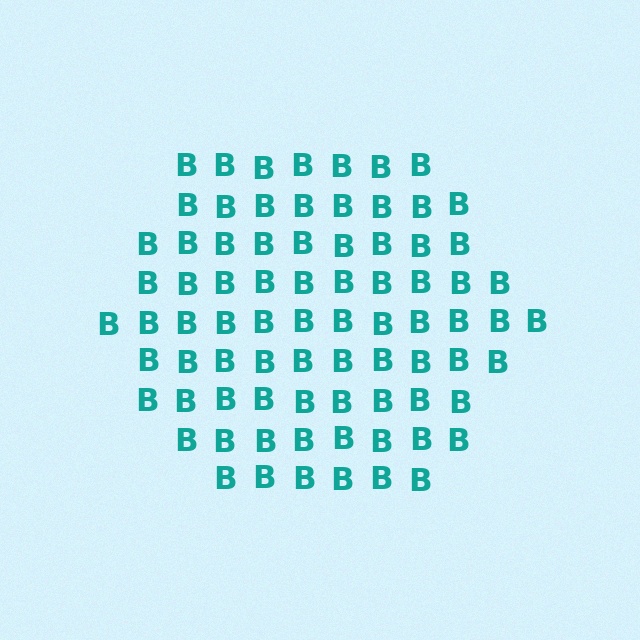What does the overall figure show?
The overall figure shows a hexagon.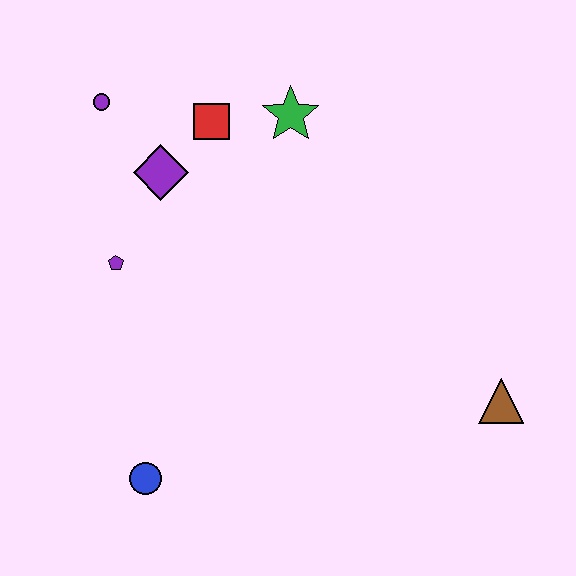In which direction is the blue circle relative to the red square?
The blue circle is below the red square.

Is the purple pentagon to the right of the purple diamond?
No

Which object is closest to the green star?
The red square is closest to the green star.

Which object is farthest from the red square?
The brown triangle is farthest from the red square.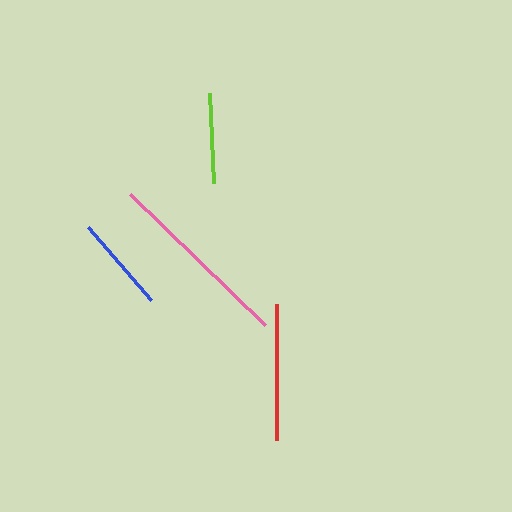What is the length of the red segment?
The red segment is approximately 136 pixels long.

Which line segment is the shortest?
The lime line is the shortest at approximately 90 pixels.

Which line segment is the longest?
The pink line is the longest at approximately 189 pixels.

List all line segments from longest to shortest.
From longest to shortest: pink, red, blue, lime.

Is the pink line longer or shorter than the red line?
The pink line is longer than the red line.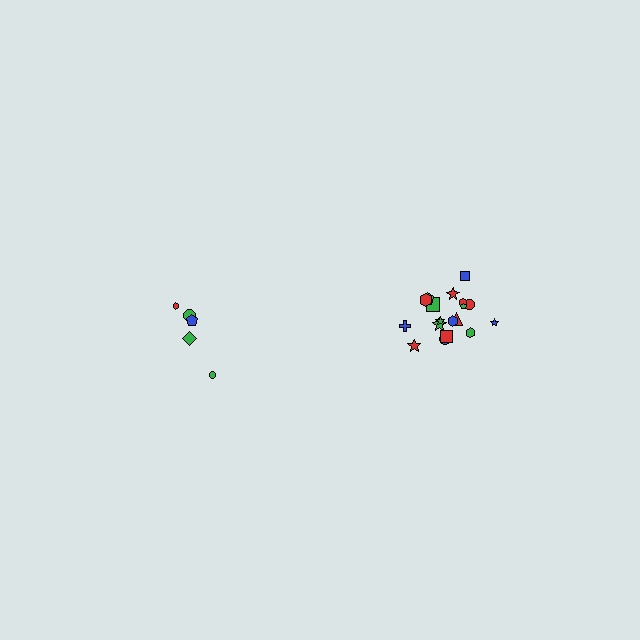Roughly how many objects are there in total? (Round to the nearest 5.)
Roughly 25 objects in total.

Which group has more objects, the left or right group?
The right group.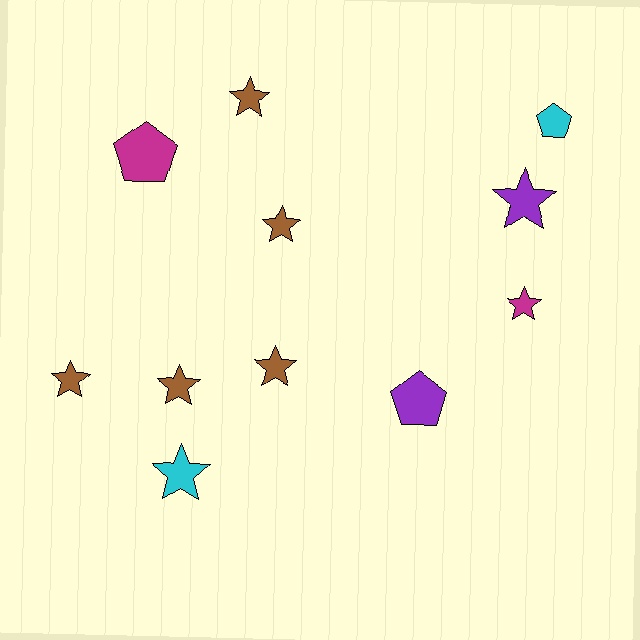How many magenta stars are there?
There is 1 magenta star.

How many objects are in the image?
There are 11 objects.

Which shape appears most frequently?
Star, with 8 objects.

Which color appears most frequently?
Brown, with 5 objects.